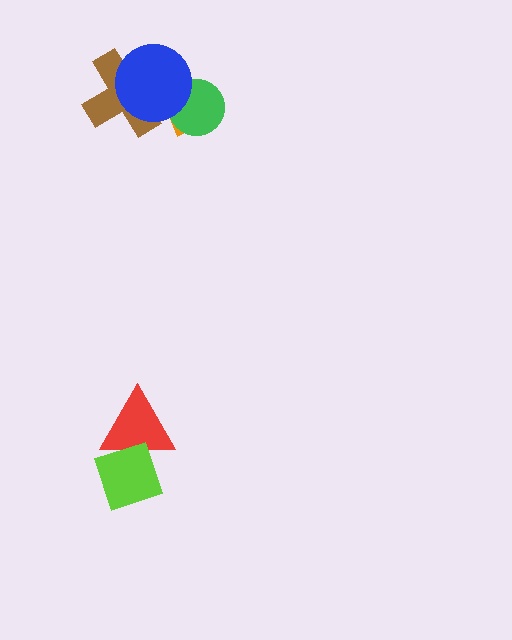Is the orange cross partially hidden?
Yes, it is partially covered by another shape.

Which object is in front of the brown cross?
The blue circle is in front of the brown cross.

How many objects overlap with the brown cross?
2 objects overlap with the brown cross.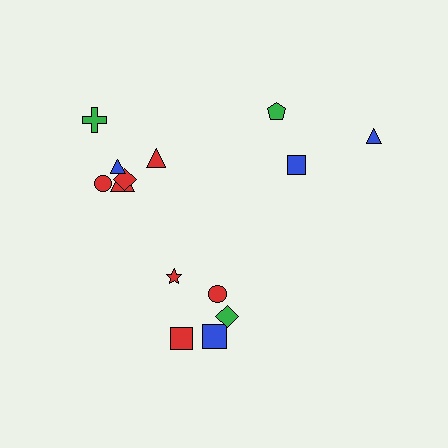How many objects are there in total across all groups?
There are 14 objects.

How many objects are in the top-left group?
There are 6 objects.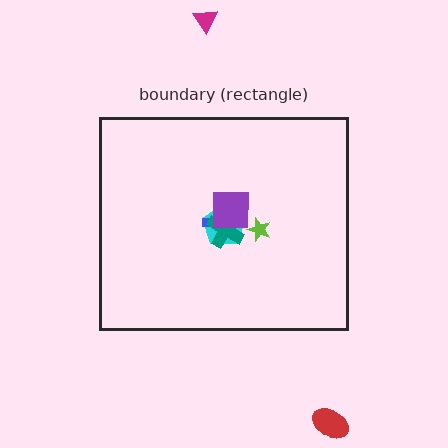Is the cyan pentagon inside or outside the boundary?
Inside.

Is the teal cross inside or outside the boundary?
Inside.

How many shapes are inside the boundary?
5 inside, 2 outside.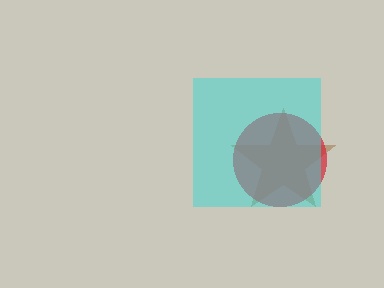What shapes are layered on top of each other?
The layered shapes are: a brown star, a red circle, a cyan square.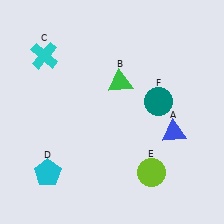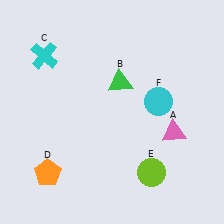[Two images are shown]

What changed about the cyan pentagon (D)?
In Image 1, D is cyan. In Image 2, it changed to orange.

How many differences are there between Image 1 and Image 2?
There are 3 differences between the two images.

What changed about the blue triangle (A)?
In Image 1, A is blue. In Image 2, it changed to pink.